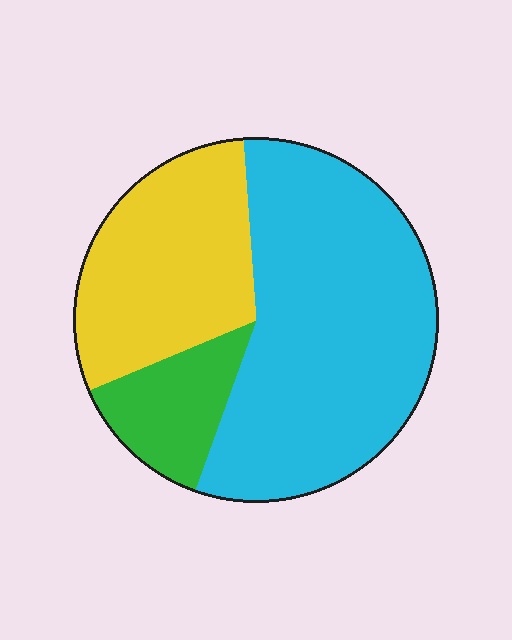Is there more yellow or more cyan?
Cyan.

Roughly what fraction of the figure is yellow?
Yellow covers around 30% of the figure.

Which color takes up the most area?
Cyan, at roughly 55%.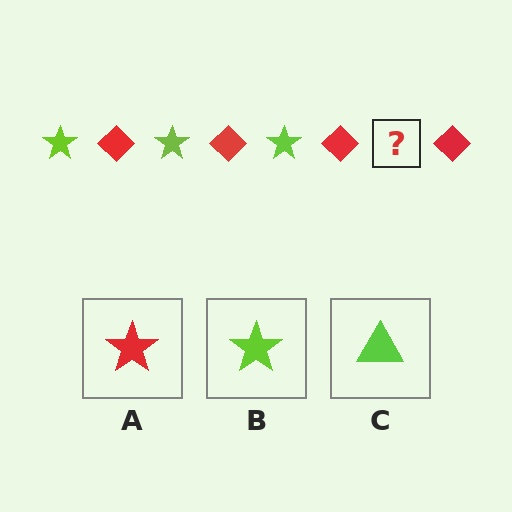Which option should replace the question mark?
Option B.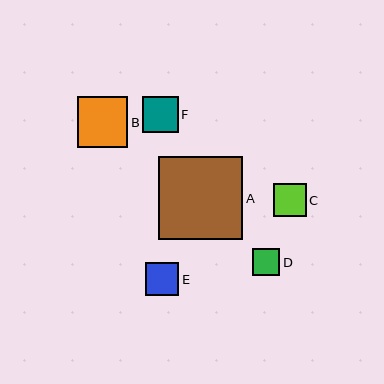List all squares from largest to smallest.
From largest to smallest: A, B, F, E, C, D.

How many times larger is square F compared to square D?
Square F is approximately 1.3 times the size of square D.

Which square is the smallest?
Square D is the smallest with a size of approximately 27 pixels.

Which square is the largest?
Square A is the largest with a size of approximately 84 pixels.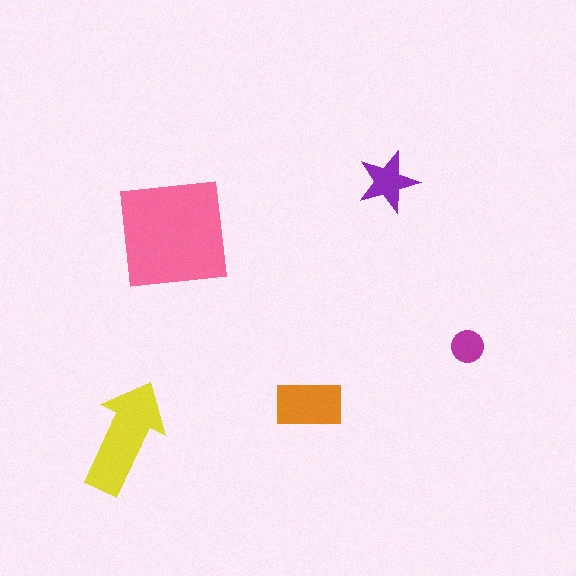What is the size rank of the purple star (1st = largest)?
4th.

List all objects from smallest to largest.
The magenta circle, the purple star, the orange rectangle, the yellow arrow, the pink square.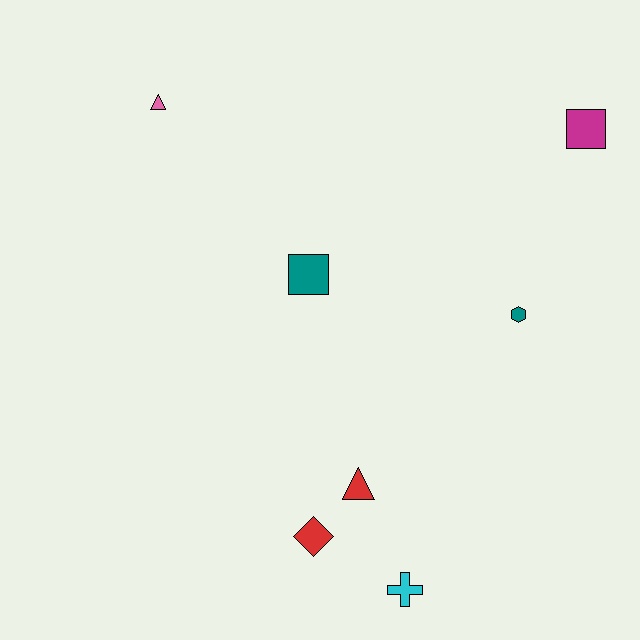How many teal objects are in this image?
There are 2 teal objects.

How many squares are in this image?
There are 2 squares.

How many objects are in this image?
There are 7 objects.